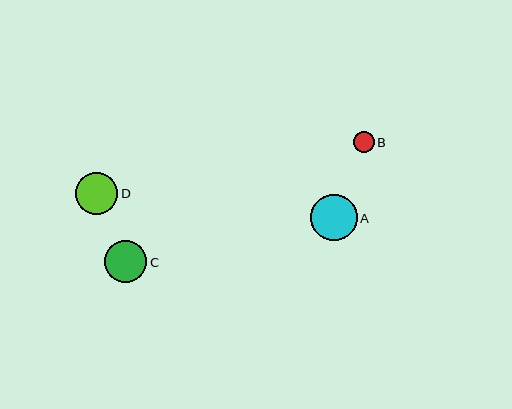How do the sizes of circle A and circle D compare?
Circle A and circle D are approximately the same size.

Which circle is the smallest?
Circle B is the smallest with a size of approximately 21 pixels.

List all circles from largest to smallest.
From largest to smallest: A, D, C, B.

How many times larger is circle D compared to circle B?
Circle D is approximately 2.0 times the size of circle B.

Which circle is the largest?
Circle A is the largest with a size of approximately 46 pixels.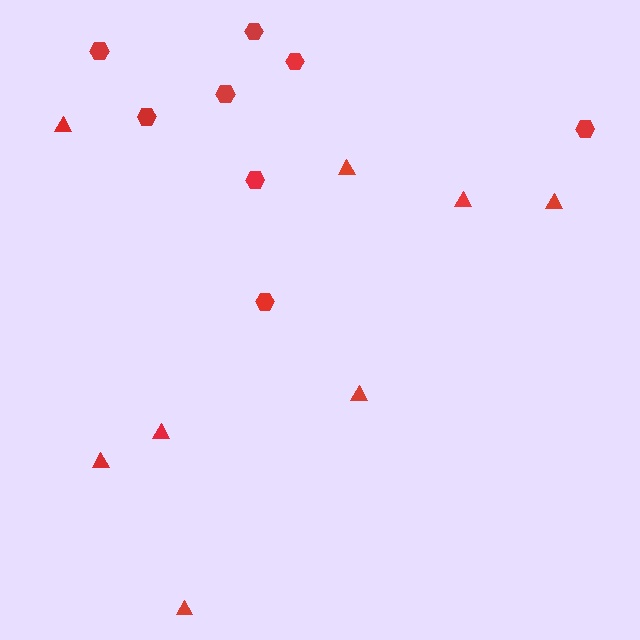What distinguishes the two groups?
There are 2 groups: one group of hexagons (8) and one group of triangles (8).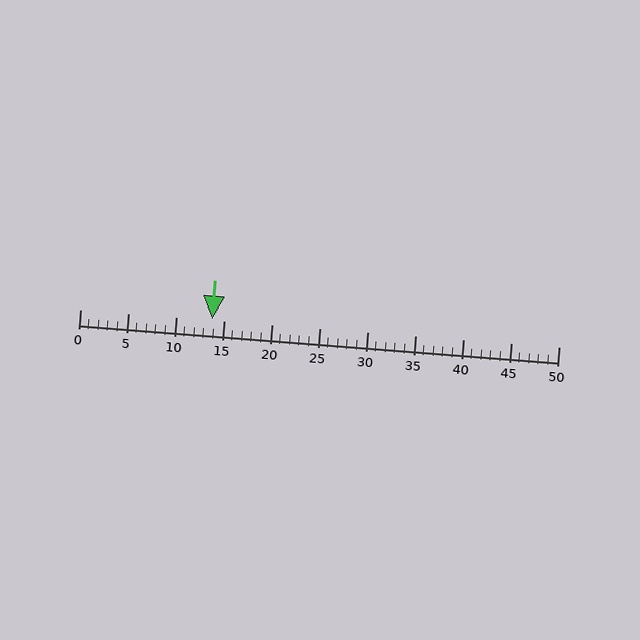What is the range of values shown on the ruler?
The ruler shows values from 0 to 50.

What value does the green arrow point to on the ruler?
The green arrow points to approximately 14.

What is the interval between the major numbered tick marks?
The major tick marks are spaced 5 units apart.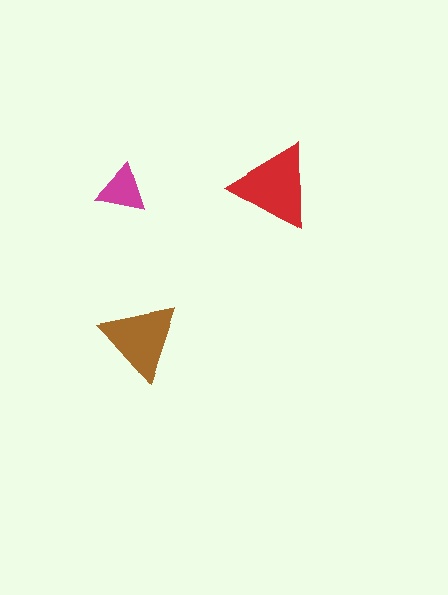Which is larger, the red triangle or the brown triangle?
The red one.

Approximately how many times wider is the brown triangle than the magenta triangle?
About 1.5 times wider.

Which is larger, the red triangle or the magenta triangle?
The red one.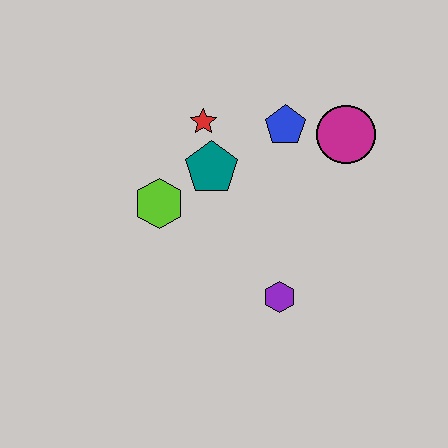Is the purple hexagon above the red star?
No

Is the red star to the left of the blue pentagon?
Yes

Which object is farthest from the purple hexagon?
The red star is farthest from the purple hexagon.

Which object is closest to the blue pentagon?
The magenta circle is closest to the blue pentagon.